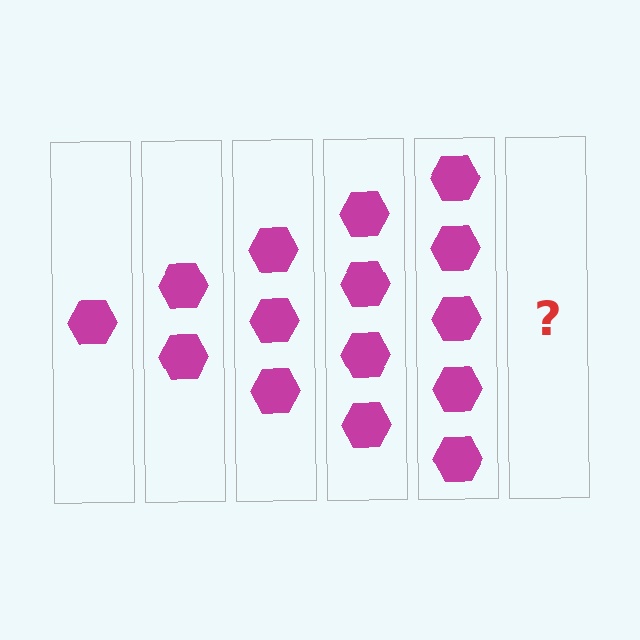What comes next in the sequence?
The next element should be 6 hexagons.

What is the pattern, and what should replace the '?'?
The pattern is that each step adds one more hexagon. The '?' should be 6 hexagons.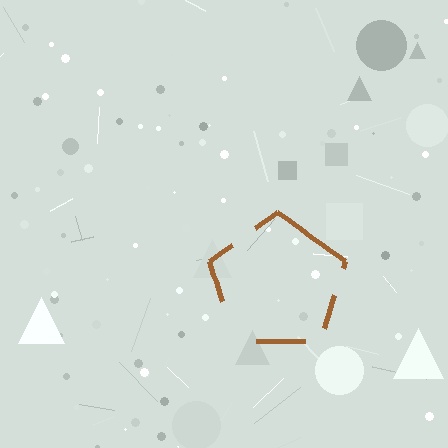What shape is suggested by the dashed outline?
The dashed outline suggests a pentagon.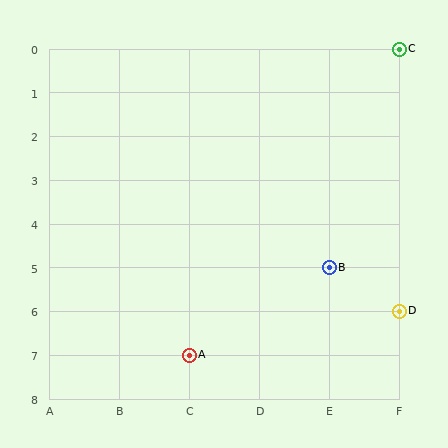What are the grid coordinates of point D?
Point D is at grid coordinates (F, 6).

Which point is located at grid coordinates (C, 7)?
Point A is at (C, 7).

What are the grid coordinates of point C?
Point C is at grid coordinates (F, 0).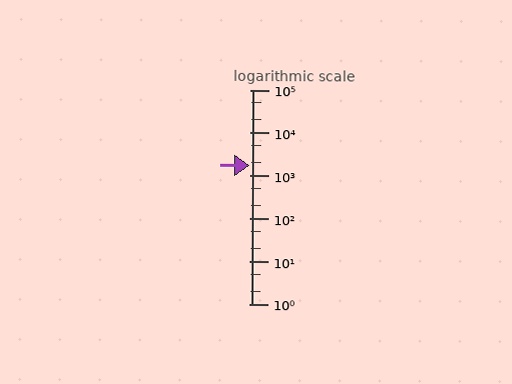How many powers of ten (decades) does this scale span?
The scale spans 5 decades, from 1 to 100000.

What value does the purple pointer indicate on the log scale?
The pointer indicates approximately 1700.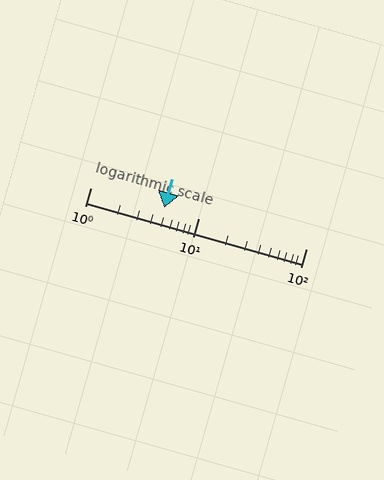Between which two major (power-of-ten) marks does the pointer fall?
The pointer is between 1 and 10.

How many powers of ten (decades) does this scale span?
The scale spans 2 decades, from 1 to 100.